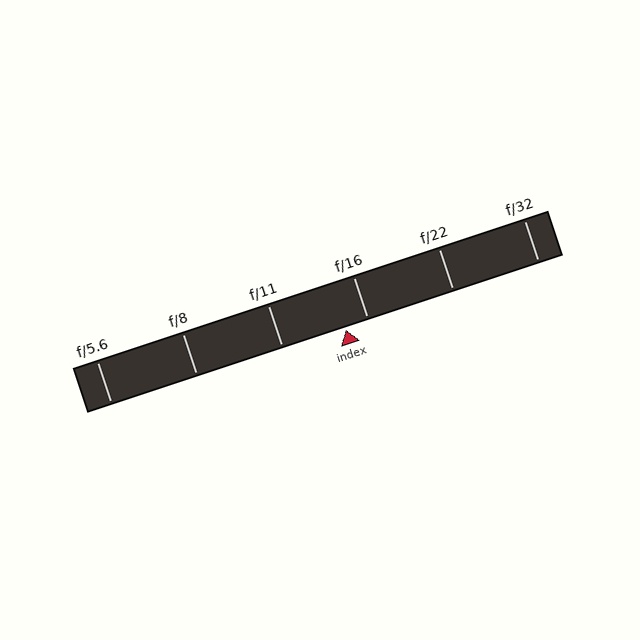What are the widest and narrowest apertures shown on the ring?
The widest aperture shown is f/5.6 and the narrowest is f/32.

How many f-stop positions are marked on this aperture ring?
There are 6 f-stop positions marked.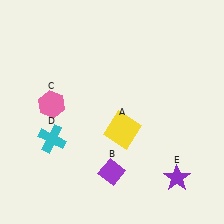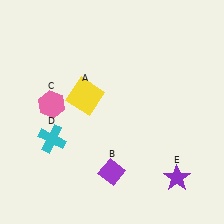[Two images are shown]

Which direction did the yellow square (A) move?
The yellow square (A) moved left.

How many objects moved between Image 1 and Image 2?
1 object moved between the two images.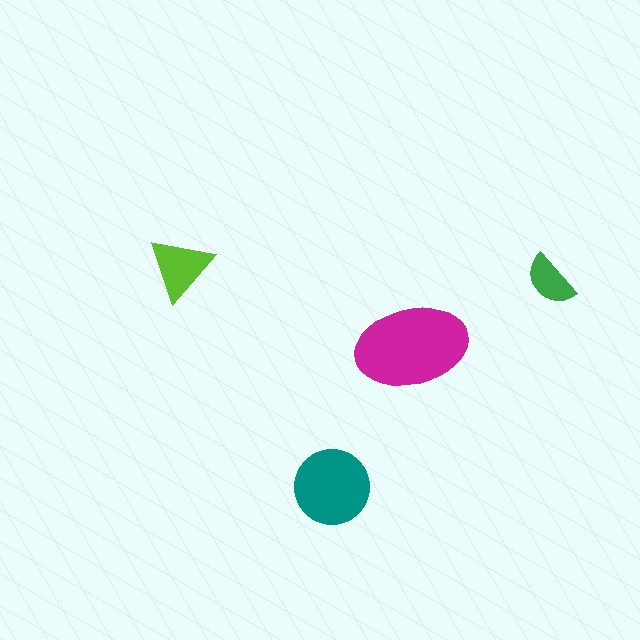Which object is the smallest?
The green semicircle.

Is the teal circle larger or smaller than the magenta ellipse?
Smaller.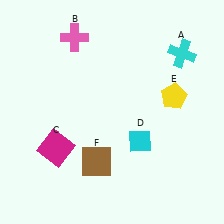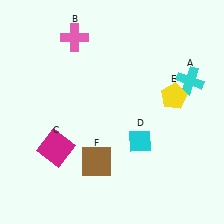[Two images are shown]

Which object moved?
The cyan cross (A) moved down.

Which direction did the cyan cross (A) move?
The cyan cross (A) moved down.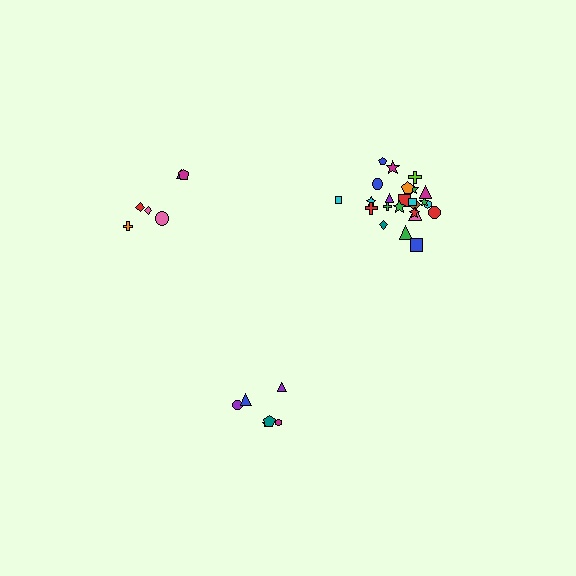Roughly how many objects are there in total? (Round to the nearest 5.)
Roughly 35 objects in total.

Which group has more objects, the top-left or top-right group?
The top-right group.